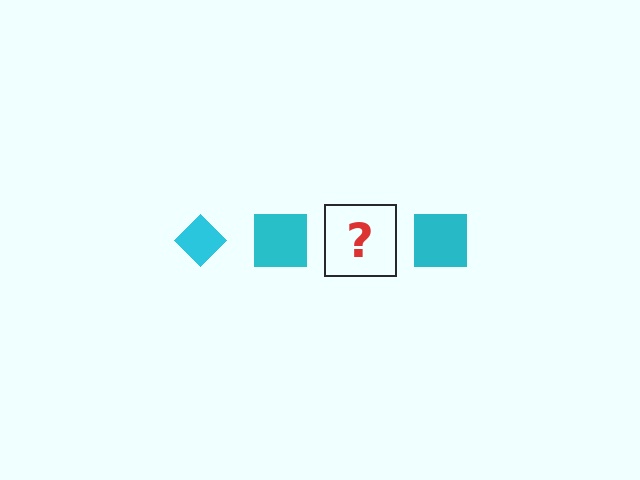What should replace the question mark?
The question mark should be replaced with a cyan diamond.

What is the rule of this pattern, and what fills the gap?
The rule is that the pattern cycles through diamond, square shapes in cyan. The gap should be filled with a cyan diamond.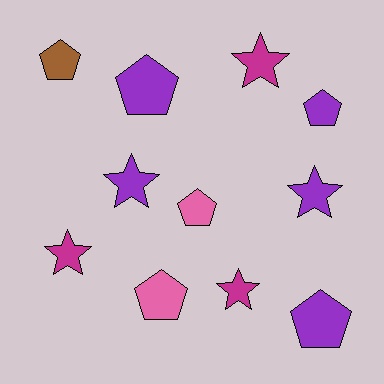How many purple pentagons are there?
There are 3 purple pentagons.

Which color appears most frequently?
Purple, with 5 objects.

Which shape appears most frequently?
Pentagon, with 6 objects.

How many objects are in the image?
There are 11 objects.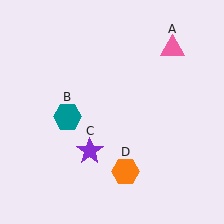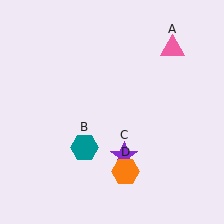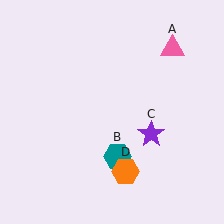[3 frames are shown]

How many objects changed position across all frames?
2 objects changed position: teal hexagon (object B), purple star (object C).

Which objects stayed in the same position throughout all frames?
Pink triangle (object A) and orange hexagon (object D) remained stationary.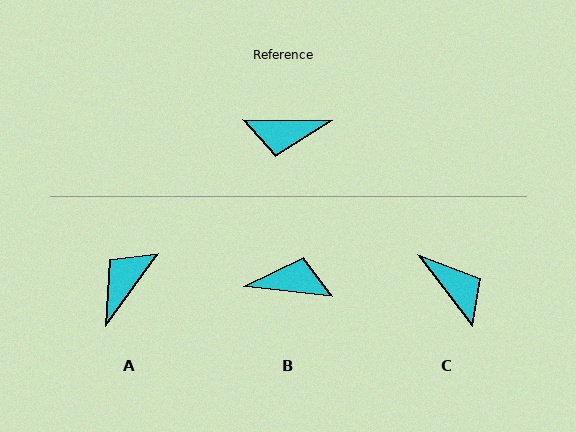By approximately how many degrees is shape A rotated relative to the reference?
Approximately 125 degrees clockwise.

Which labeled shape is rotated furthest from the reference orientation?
B, about 174 degrees away.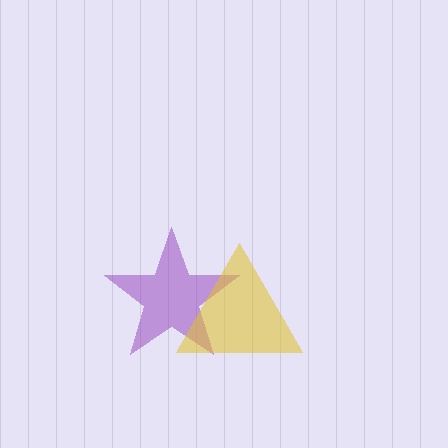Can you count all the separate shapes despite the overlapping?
Yes, there are 2 separate shapes.